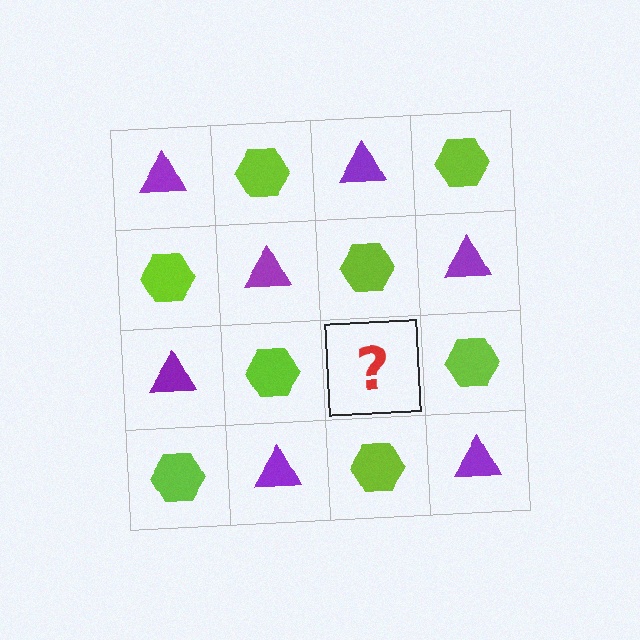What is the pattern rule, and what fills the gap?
The rule is that it alternates purple triangle and lime hexagon in a checkerboard pattern. The gap should be filled with a purple triangle.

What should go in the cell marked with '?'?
The missing cell should contain a purple triangle.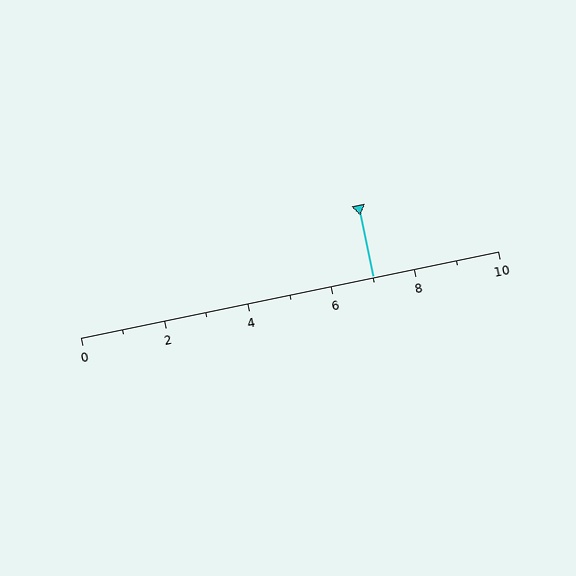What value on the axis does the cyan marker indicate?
The marker indicates approximately 7.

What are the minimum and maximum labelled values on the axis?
The axis runs from 0 to 10.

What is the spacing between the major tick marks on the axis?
The major ticks are spaced 2 apart.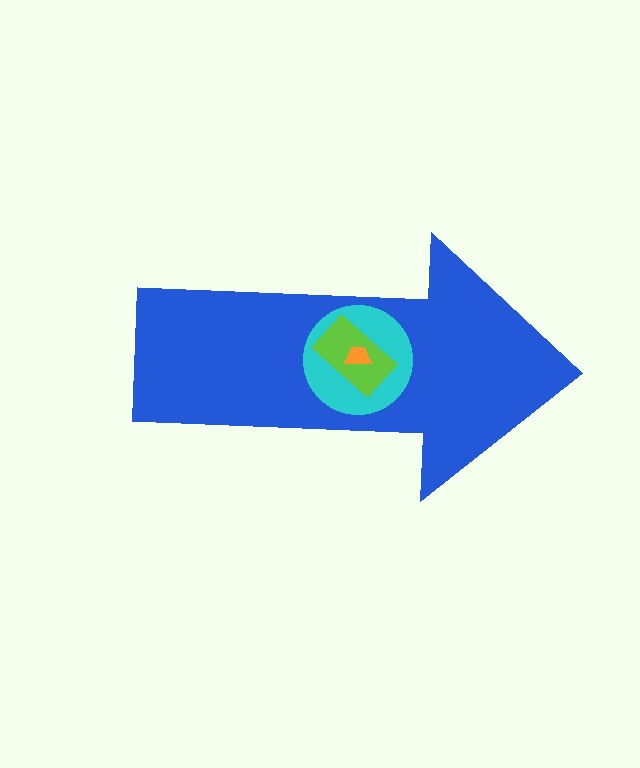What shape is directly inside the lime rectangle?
The orange trapezoid.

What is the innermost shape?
The orange trapezoid.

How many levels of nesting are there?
4.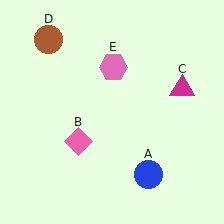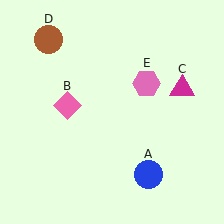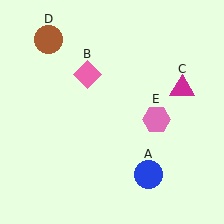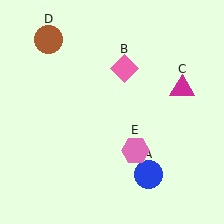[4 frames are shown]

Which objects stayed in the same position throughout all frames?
Blue circle (object A) and magenta triangle (object C) and brown circle (object D) remained stationary.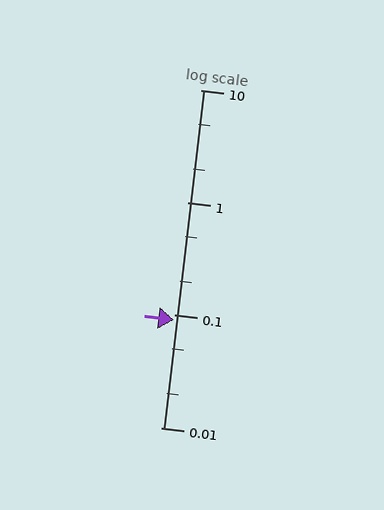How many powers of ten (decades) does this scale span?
The scale spans 3 decades, from 0.01 to 10.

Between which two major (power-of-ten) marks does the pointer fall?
The pointer is between 0.01 and 0.1.